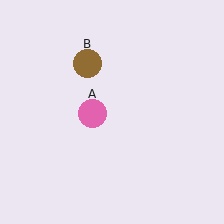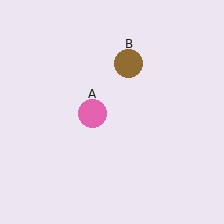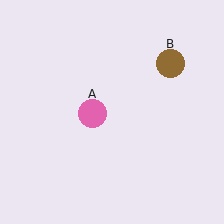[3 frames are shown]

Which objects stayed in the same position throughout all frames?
Pink circle (object A) remained stationary.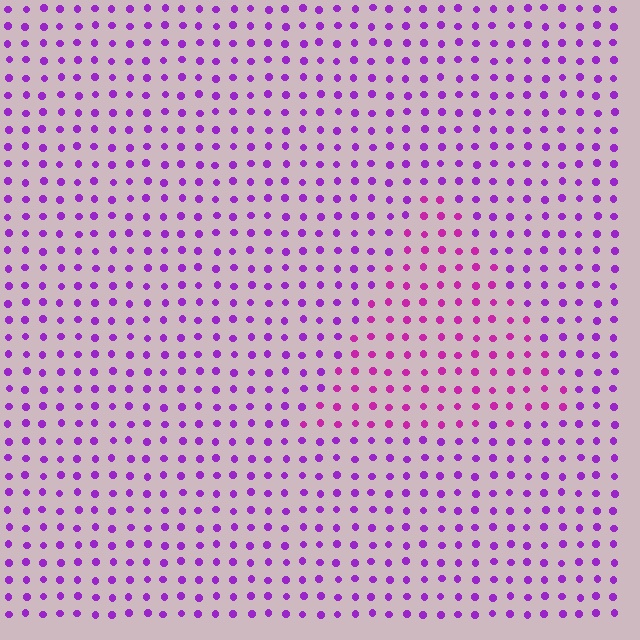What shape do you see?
I see a triangle.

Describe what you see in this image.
The image is filled with small purple elements in a uniform arrangement. A triangle-shaped region is visible where the elements are tinted to a slightly different hue, forming a subtle color boundary.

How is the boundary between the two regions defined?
The boundary is defined purely by a slight shift in hue (about 28 degrees). Spacing, size, and orientation are identical on both sides.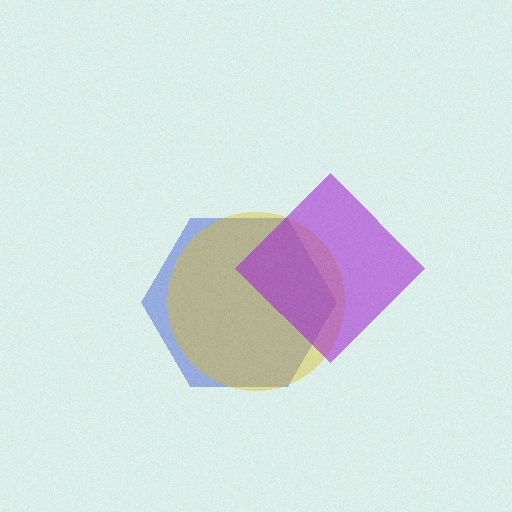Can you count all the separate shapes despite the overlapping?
Yes, there are 3 separate shapes.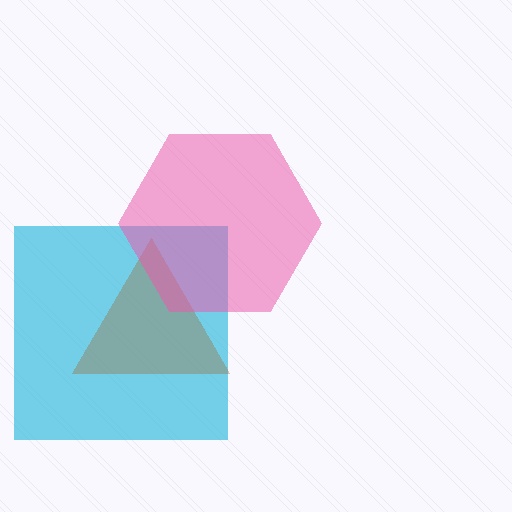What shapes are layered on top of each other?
The layered shapes are: a cyan square, a brown triangle, a pink hexagon.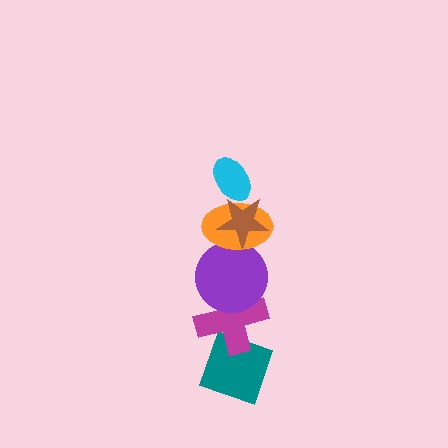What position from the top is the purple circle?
The purple circle is 4th from the top.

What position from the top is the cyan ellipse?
The cyan ellipse is 1st from the top.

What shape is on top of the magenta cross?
The purple circle is on top of the magenta cross.